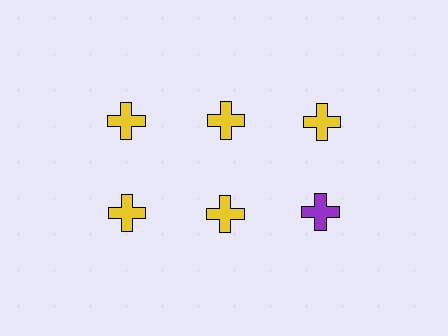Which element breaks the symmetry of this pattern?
The purple cross in the second row, center column breaks the symmetry. All other shapes are yellow crosses.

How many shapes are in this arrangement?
There are 6 shapes arranged in a grid pattern.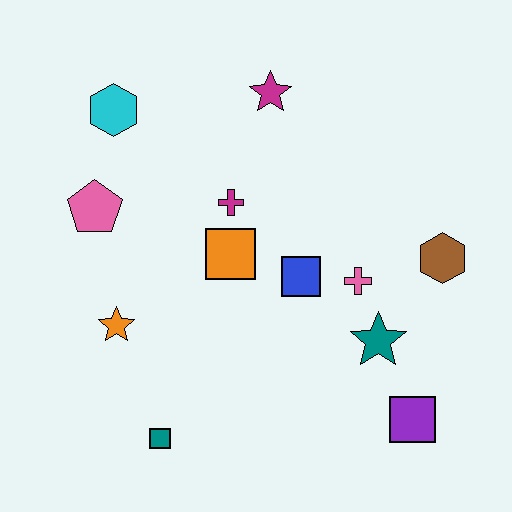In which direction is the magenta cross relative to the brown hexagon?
The magenta cross is to the left of the brown hexagon.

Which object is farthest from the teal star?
The cyan hexagon is farthest from the teal star.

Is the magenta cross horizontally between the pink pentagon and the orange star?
No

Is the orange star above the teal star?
Yes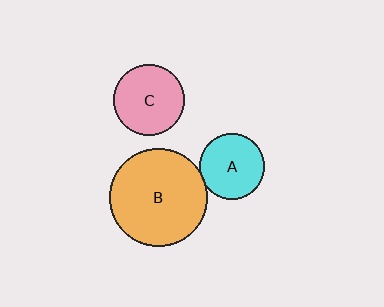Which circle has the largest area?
Circle B (orange).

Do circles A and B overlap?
Yes.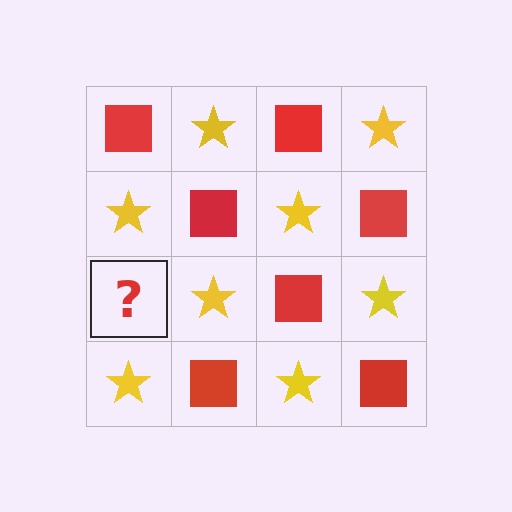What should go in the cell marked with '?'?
The missing cell should contain a red square.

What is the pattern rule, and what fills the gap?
The rule is that it alternates red square and yellow star in a checkerboard pattern. The gap should be filled with a red square.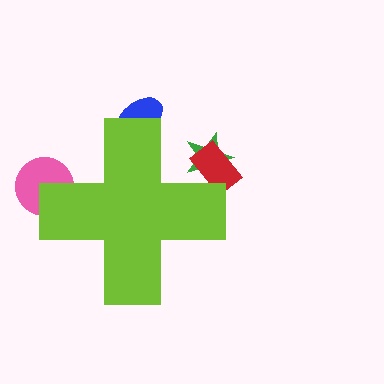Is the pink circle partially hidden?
Yes, the pink circle is partially hidden behind the lime cross.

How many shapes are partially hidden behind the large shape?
4 shapes are partially hidden.